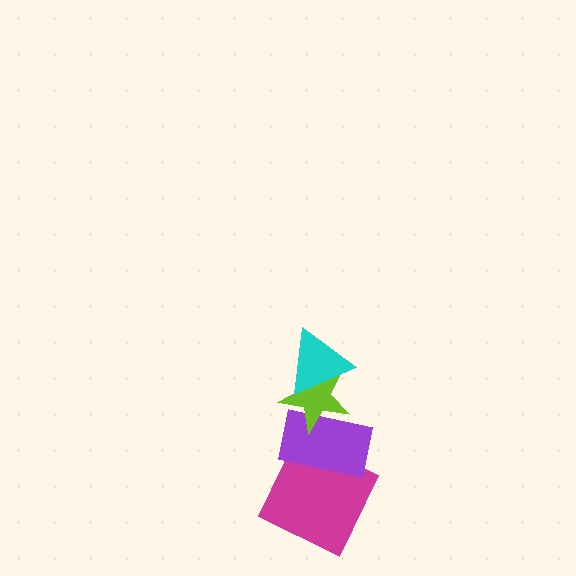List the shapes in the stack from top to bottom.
From top to bottom: the cyan triangle, the lime star, the purple rectangle, the magenta square.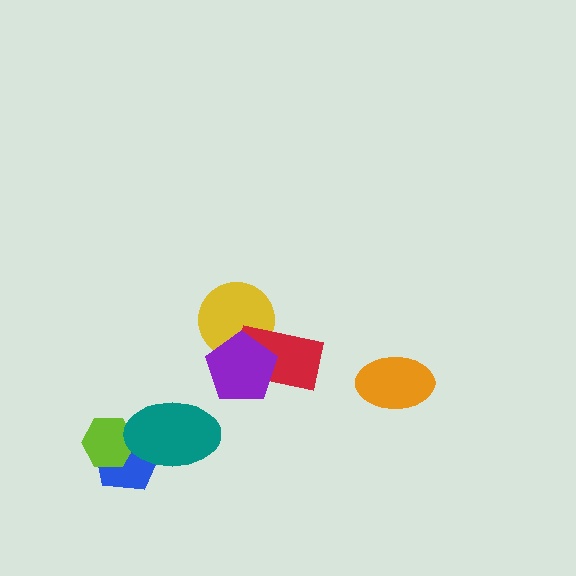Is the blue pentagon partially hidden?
Yes, it is partially covered by another shape.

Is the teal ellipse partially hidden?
No, no other shape covers it.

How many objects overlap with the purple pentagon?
2 objects overlap with the purple pentagon.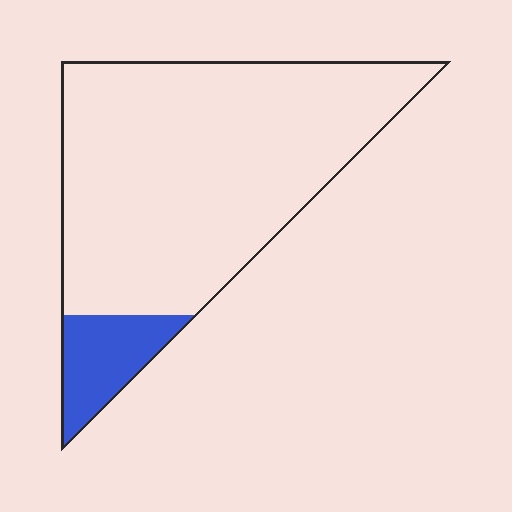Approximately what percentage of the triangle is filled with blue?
Approximately 10%.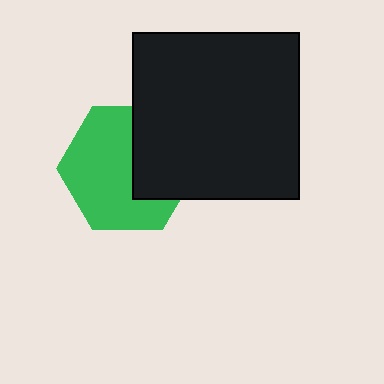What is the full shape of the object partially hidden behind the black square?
The partially hidden object is a green hexagon.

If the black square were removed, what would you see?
You would see the complete green hexagon.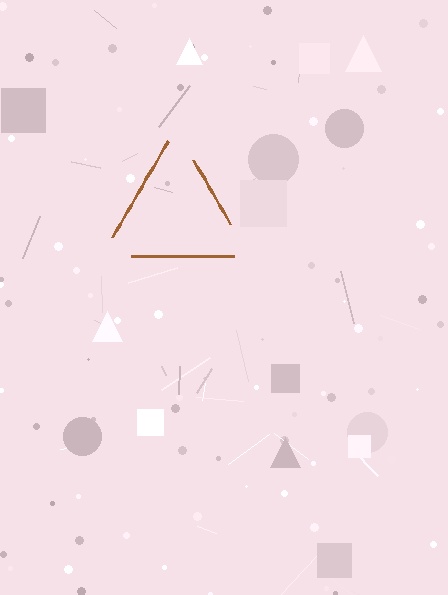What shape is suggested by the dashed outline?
The dashed outline suggests a triangle.